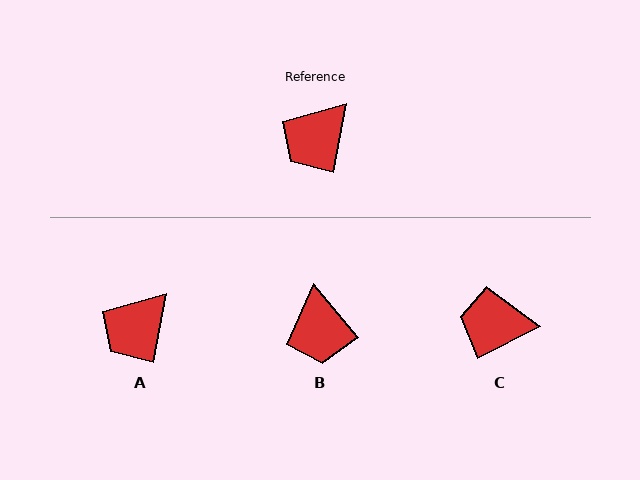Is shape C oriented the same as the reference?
No, it is off by about 53 degrees.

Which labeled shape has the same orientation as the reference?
A.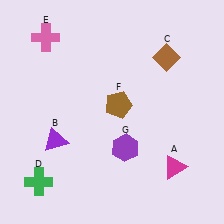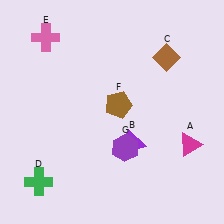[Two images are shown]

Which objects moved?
The objects that moved are: the magenta triangle (A), the purple triangle (B).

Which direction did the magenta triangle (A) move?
The magenta triangle (A) moved up.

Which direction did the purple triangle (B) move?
The purple triangle (B) moved right.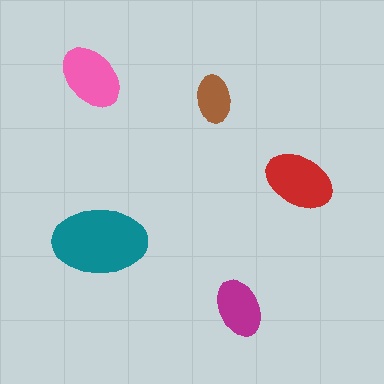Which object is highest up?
The pink ellipse is topmost.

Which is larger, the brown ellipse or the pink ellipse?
The pink one.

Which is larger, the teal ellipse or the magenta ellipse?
The teal one.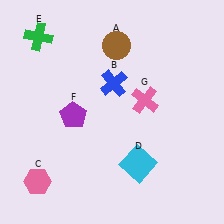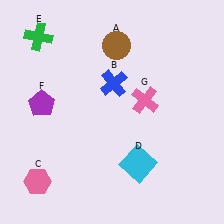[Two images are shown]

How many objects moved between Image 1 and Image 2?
1 object moved between the two images.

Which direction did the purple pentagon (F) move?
The purple pentagon (F) moved left.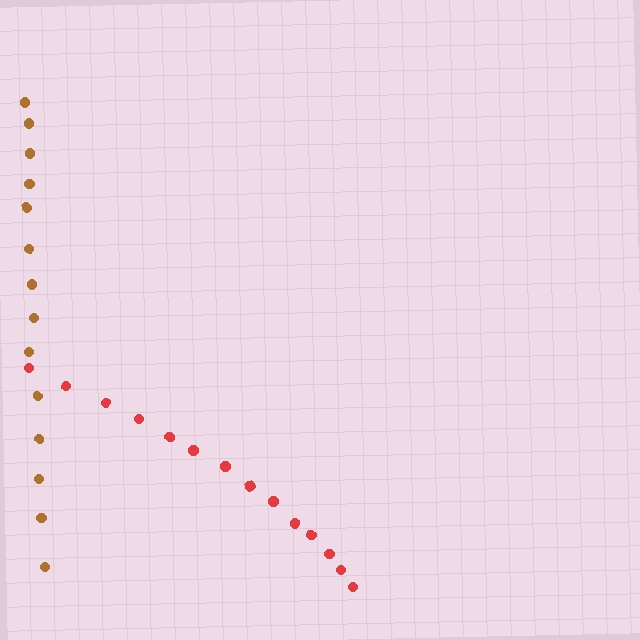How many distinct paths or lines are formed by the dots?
There are 2 distinct paths.